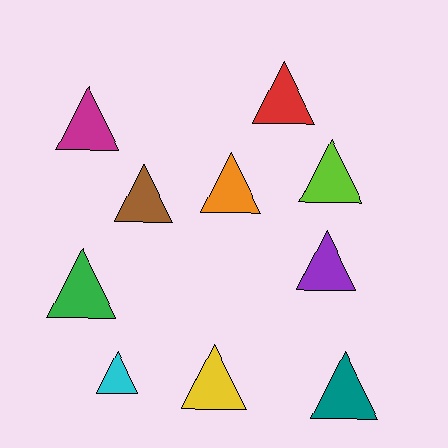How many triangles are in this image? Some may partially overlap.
There are 10 triangles.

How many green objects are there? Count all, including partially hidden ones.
There is 1 green object.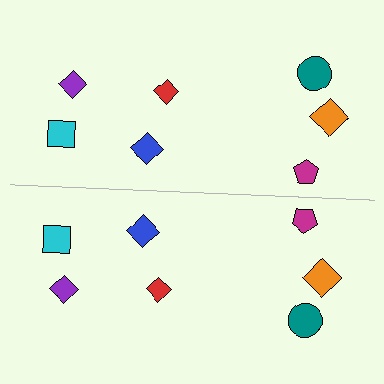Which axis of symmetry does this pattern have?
The pattern has a horizontal axis of symmetry running through the center of the image.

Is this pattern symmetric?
Yes, this pattern has bilateral (reflection) symmetry.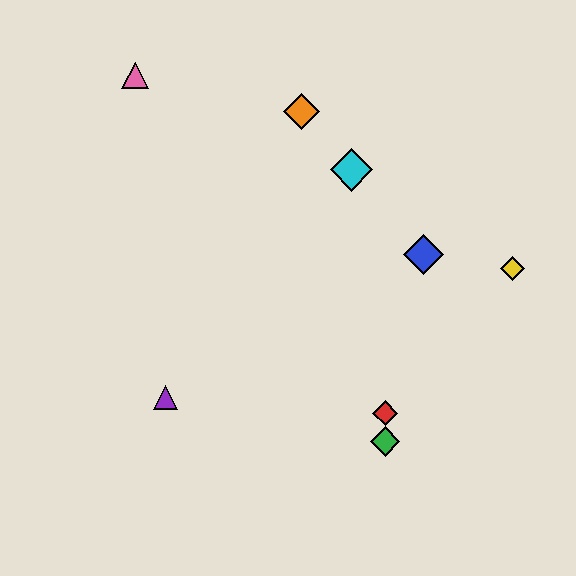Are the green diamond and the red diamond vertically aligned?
Yes, both are at x≈385.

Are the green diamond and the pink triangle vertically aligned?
No, the green diamond is at x≈385 and the pink triangle is at x≈135.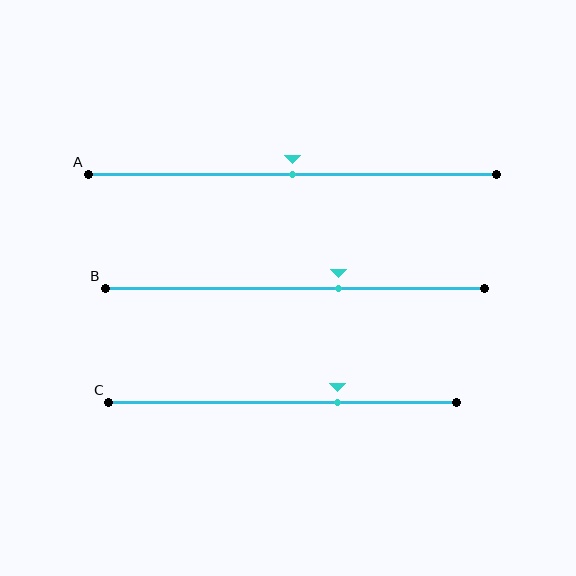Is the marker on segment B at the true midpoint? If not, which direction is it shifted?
No, the marker on segment B is shifted to the right by about 11% of the segment length.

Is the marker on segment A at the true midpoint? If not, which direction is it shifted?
Yes, the marker on segment A is at the true midpoint.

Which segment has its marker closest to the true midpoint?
Segment A has its marker closest to the true midpoint.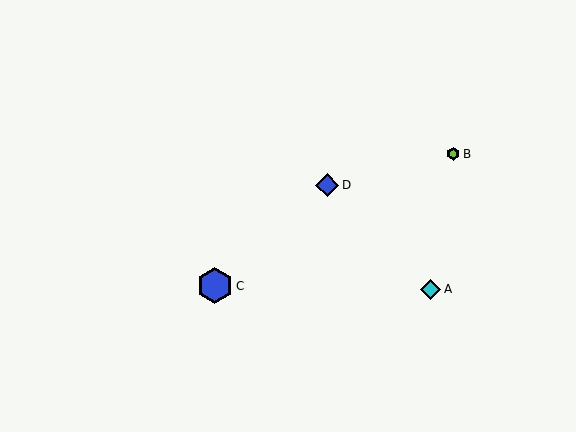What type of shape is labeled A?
Shape A is a cyan diamond.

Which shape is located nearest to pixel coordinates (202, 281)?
The blue hexagon (labeled C) at (215, 286) is nearest to that location.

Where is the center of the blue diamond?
The center of the blue diamond is at (327, 185).